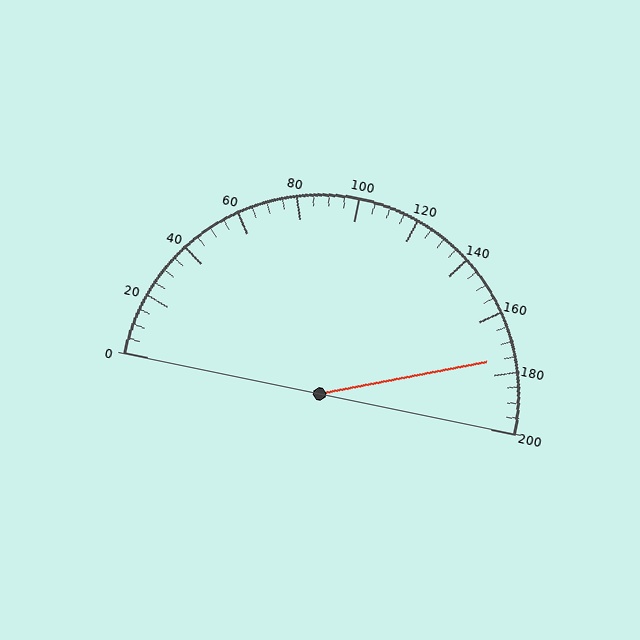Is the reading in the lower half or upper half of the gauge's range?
The reading is in the upper half of the range (0 to 200).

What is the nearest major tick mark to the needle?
The nearest major tick mark is 180.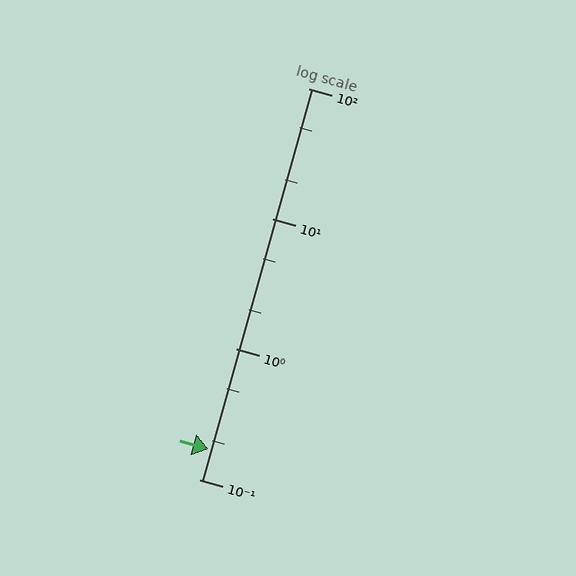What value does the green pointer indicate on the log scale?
The pointer indicates approximately 0.17.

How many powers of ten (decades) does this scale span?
The scale spans 3 decades, from 0.1 to 100.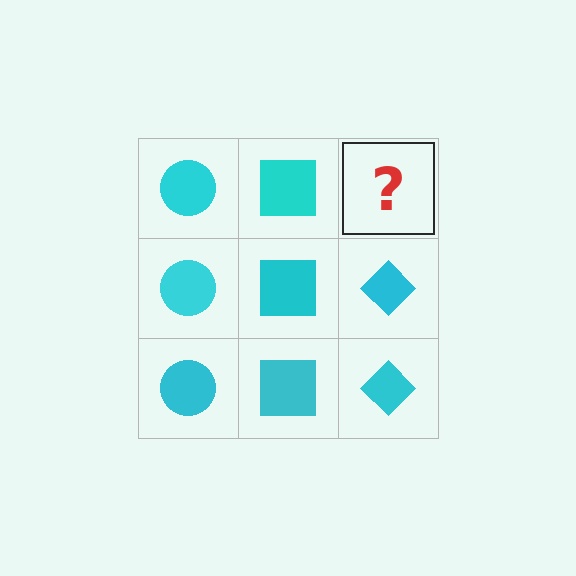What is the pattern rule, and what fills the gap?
The rule is that each column has a consistent shape. The gap should be filled with a cyan diamond.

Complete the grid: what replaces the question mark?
The question mark should be replaced with a cyan diamond.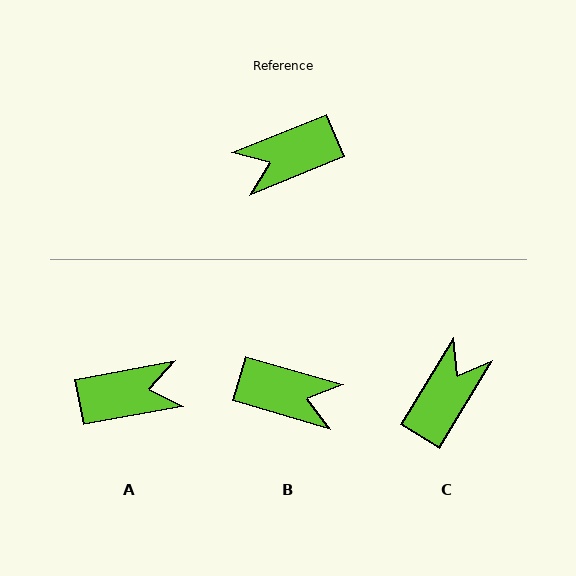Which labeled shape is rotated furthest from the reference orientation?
A, about 168 degrees away.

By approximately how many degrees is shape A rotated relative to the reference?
Approximately 168 degrees counter-clockwise.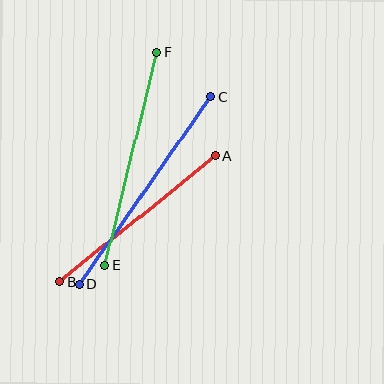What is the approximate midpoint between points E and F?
The midpoint is at approximately (131, 159) pixels.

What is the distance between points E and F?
The distance is approximately 220 pixels.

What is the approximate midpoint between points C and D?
The midpoint is at approximately (145, 190) pixels.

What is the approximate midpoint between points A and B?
The midpoint is at approximately (138, 219) pixels.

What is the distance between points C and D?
The distance is approximately 229 pixels.